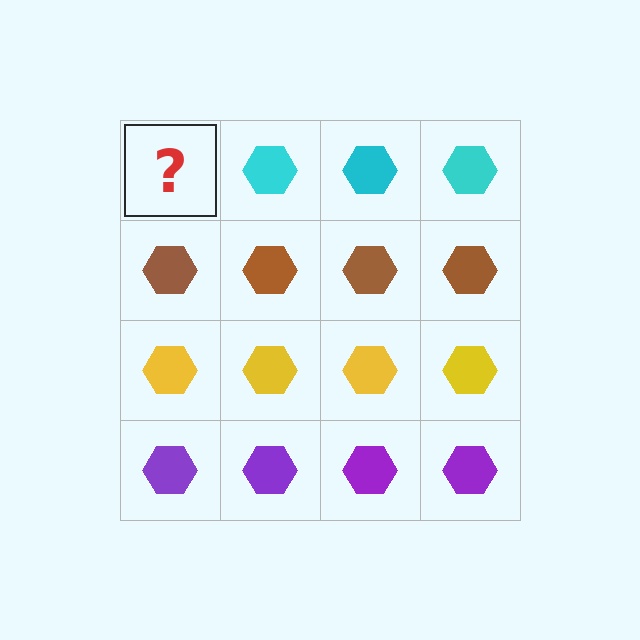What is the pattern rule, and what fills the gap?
The rule is that each row has a consistent color. The gap should be filled with a cyan hexagon.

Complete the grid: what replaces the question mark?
The question mark should be replaced with a cyan hexagon.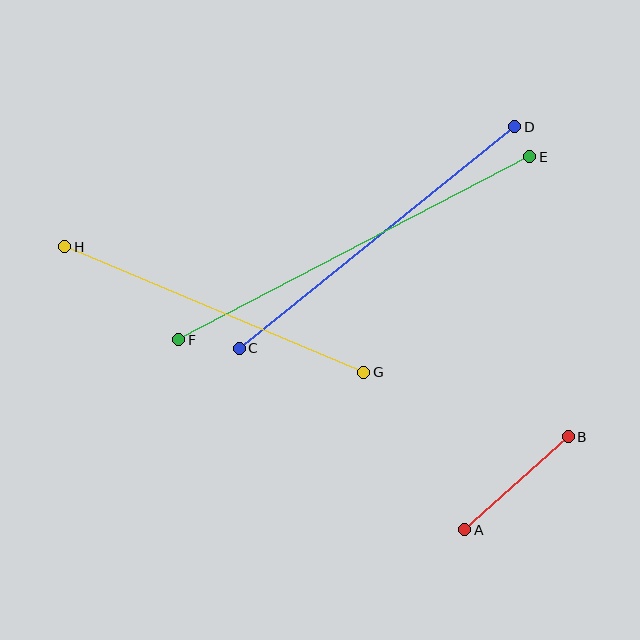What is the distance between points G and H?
The distance is approximately 324 pixels.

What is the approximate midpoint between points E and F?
The midpoint is at approximately (354, 248) pixels.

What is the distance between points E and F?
The distance is approximately 396 pixels.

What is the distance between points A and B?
The distance is approximately 139 pixels.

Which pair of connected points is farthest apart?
Points E and F are farthest apart.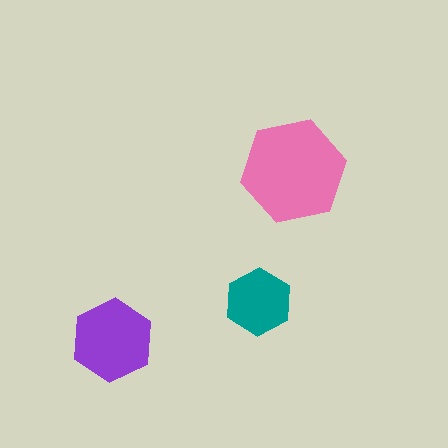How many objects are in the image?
There are 3 objects in the image.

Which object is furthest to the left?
The purple hexagon is leftmost.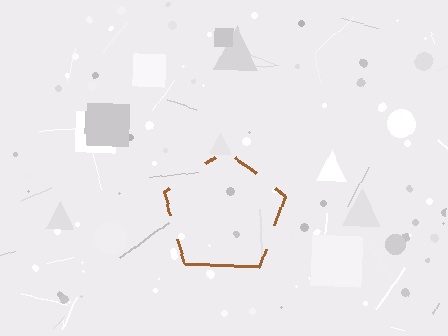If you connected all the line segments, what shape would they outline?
They would outline a pentagon.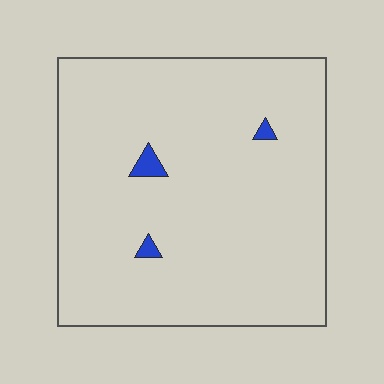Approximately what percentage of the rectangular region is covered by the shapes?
Approximately 0%.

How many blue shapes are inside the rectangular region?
3.